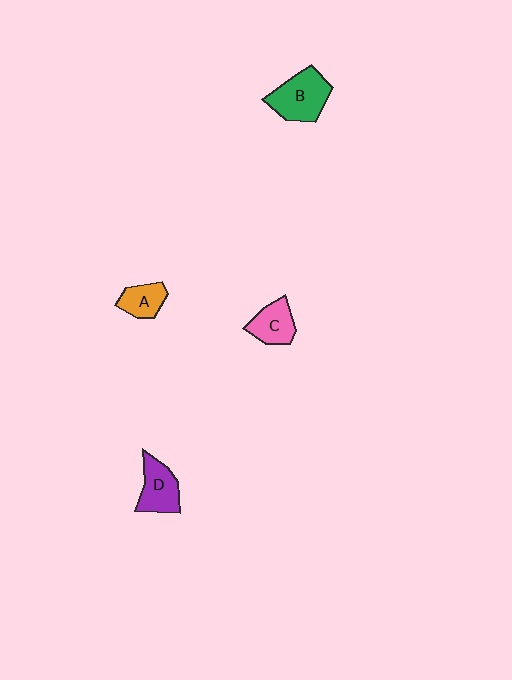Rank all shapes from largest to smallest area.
From largest to smallest: B (green), D (purple), C (pink), A (orange).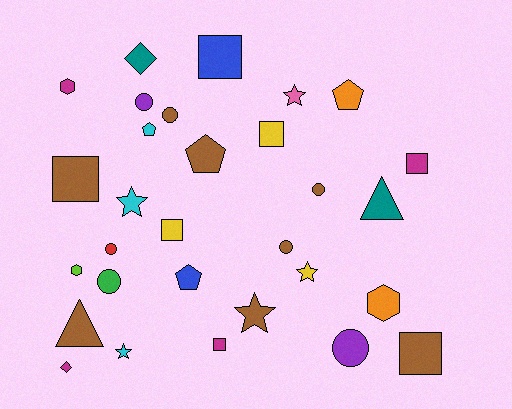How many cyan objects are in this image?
There are 3 cyan objects.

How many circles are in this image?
There are 7 circles.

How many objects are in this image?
There are 30 objects.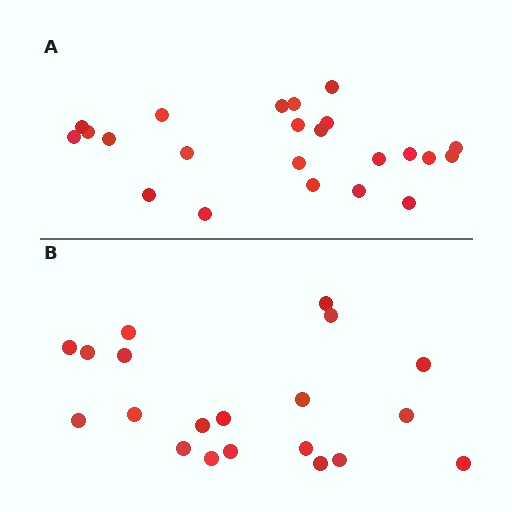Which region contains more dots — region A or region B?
Region A (the top region) has more dots.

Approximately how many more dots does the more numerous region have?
Region A has just a few more — roughly 2 or 3 more dots than region B.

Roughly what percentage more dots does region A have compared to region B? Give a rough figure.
About 15% more.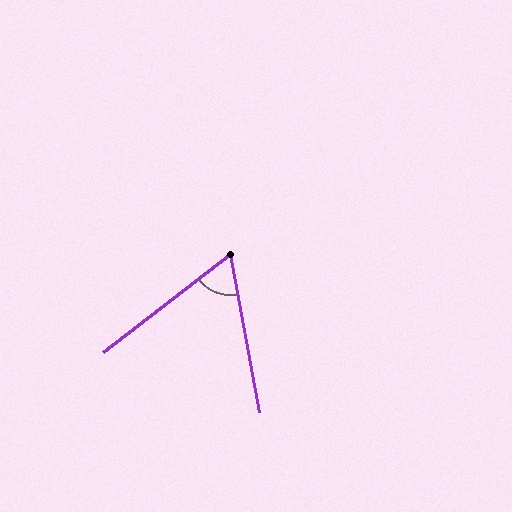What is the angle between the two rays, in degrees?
Approximately 63 degrees.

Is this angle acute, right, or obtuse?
It is acute.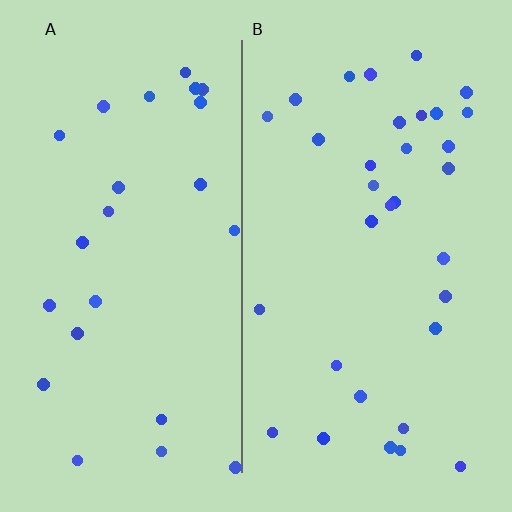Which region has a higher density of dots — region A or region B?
B (the right).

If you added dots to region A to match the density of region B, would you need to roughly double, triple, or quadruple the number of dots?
Approximately double.